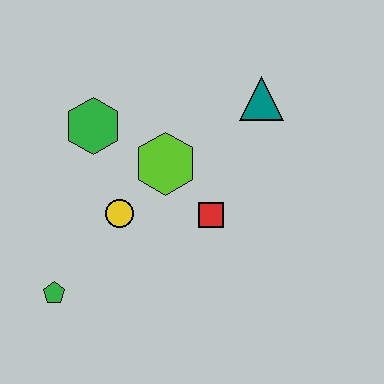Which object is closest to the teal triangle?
The lime hexagon is closest to the teal triangle.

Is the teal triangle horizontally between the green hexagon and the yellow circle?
No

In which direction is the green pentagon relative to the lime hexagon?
The green pentagon is below the lime hexagon.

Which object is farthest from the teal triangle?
The green pentagon is farthest from the teal triangle.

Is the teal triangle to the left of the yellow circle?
No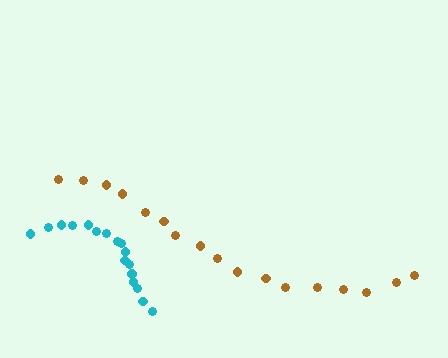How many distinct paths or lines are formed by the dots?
There are 2 distinct paths.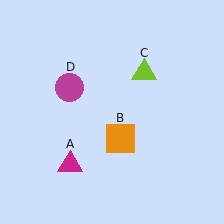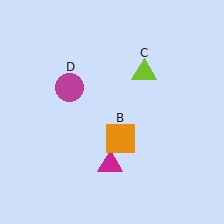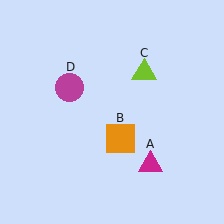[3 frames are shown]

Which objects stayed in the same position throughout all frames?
Orange square (object B) and lime triangle (object C) and magenta circle (object D) remained stationary.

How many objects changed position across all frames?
1 object changed position: magenta triangle (object A).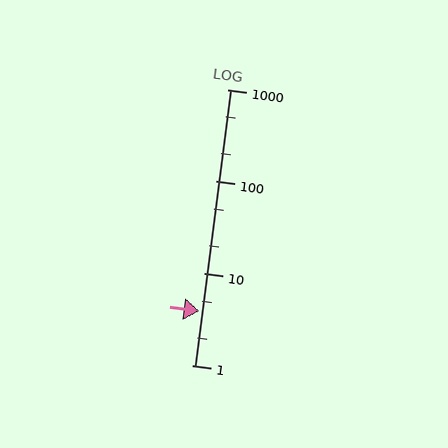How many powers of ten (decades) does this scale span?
The scale spans 3 decades, from 1 to 1000.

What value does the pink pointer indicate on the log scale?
The pointer indicates approximately 3.9.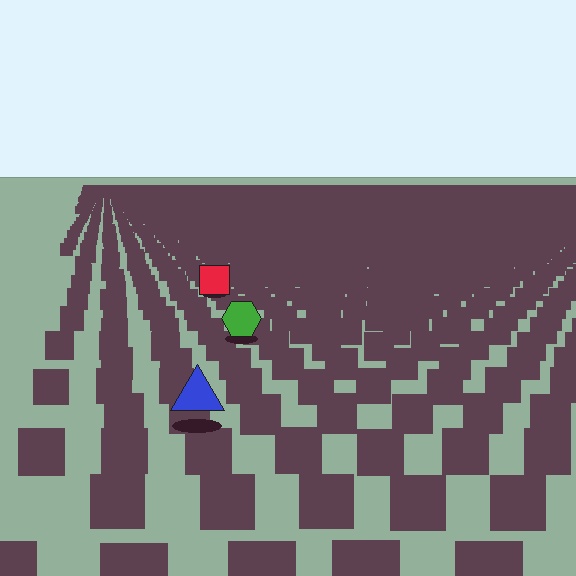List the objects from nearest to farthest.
From nearest to farthest: the blue triangle, the green hexagon, the red square.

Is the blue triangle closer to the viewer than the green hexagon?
Yes. The blue triangle is closer — you can tell from the texture gradient: the ground texture is coarser near it.